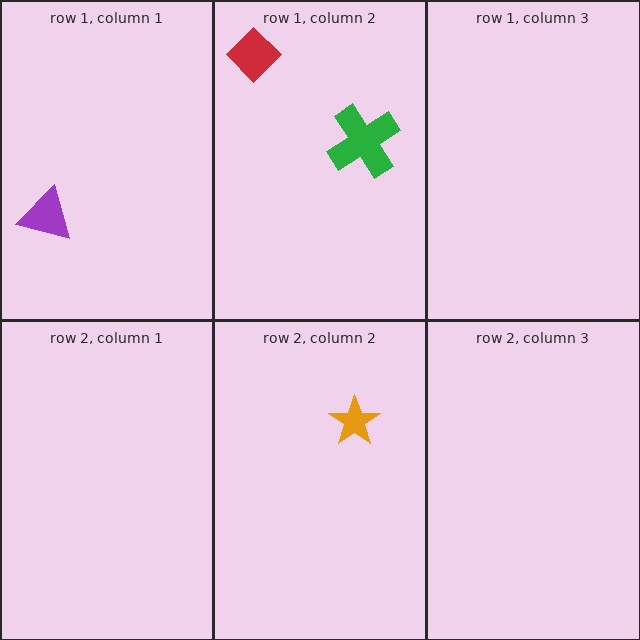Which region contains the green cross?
The row 1, column 2 region.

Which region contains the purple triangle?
The row 1, column 1 region.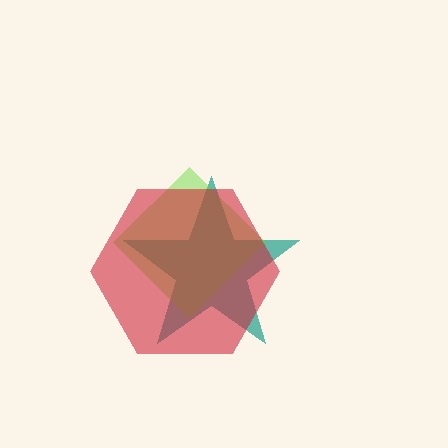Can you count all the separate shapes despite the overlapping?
Yes, there are 3 separate shapes.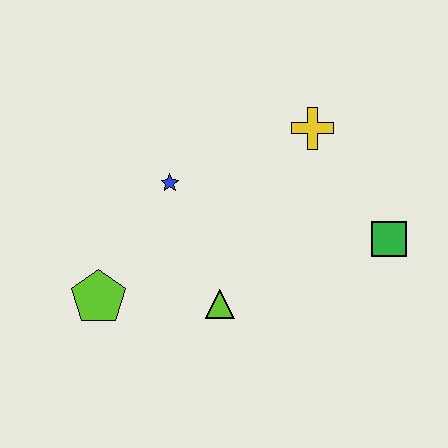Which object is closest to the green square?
The yellow cross is closest to the green square.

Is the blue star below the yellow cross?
Yes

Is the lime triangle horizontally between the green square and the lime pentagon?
Yes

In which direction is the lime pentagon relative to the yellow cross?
The lime pentagon is to the left of the yellow cross.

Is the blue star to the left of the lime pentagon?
No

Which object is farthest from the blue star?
The green square is farthest from the blue star.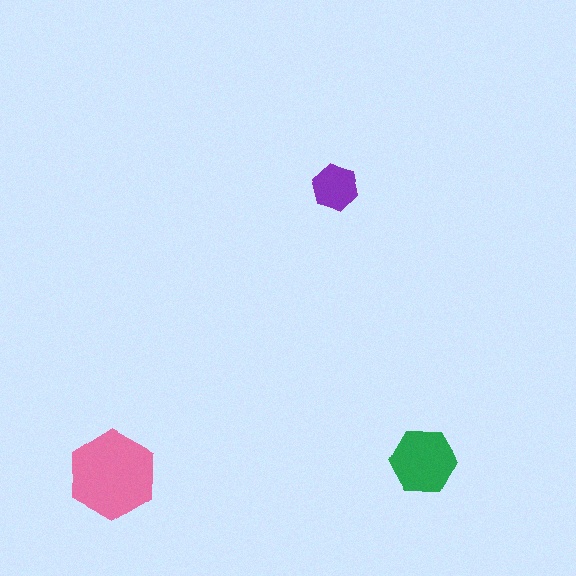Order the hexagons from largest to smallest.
the pink one, the green one, the purple one.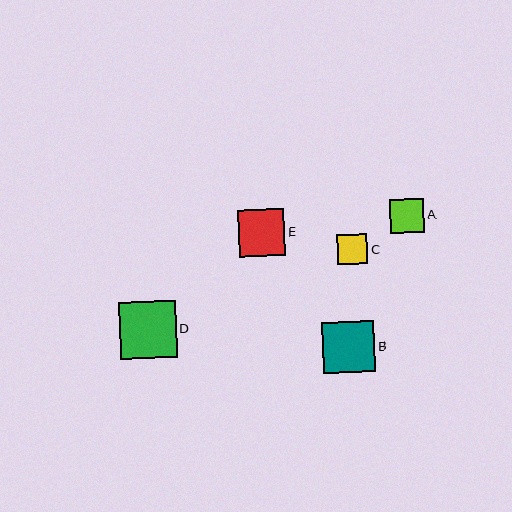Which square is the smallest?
Square C is the smallest with a size of approximately 30 pixels.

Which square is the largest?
Square D is the largest with a size of approximately 57 pixels.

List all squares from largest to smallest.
From largest to smallest: D, B, E, A, C.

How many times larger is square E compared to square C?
Square E is approximately 1.6 times the size of square C.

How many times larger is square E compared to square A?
Square E is approximately 1.4 times the size of square A.